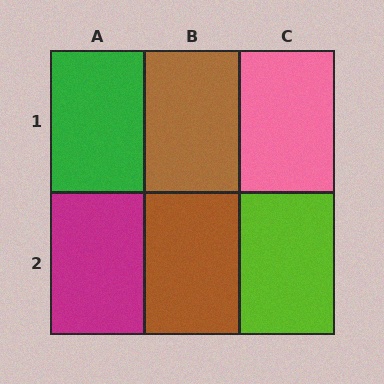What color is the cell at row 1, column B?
Brown.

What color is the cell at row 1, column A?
Green.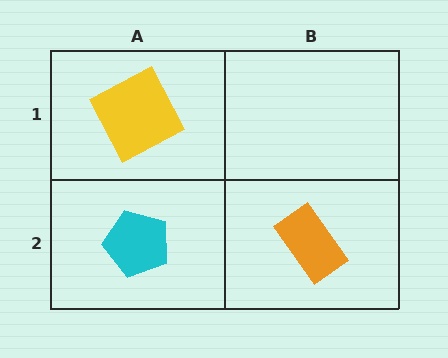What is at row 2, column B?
An orange rectangle.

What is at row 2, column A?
A cyan pentagon.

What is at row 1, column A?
A yellow square.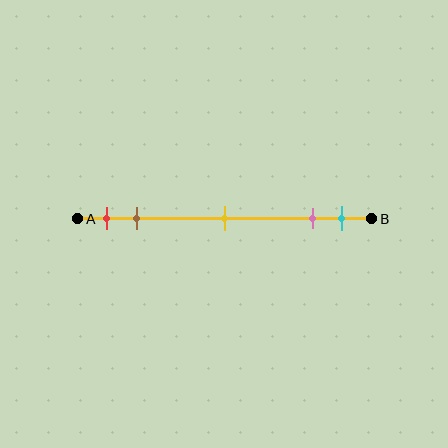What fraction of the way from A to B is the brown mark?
The brown mark is approximately 20% (0.2) of the way from A to B.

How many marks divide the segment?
There are 5 marks dividing the segment.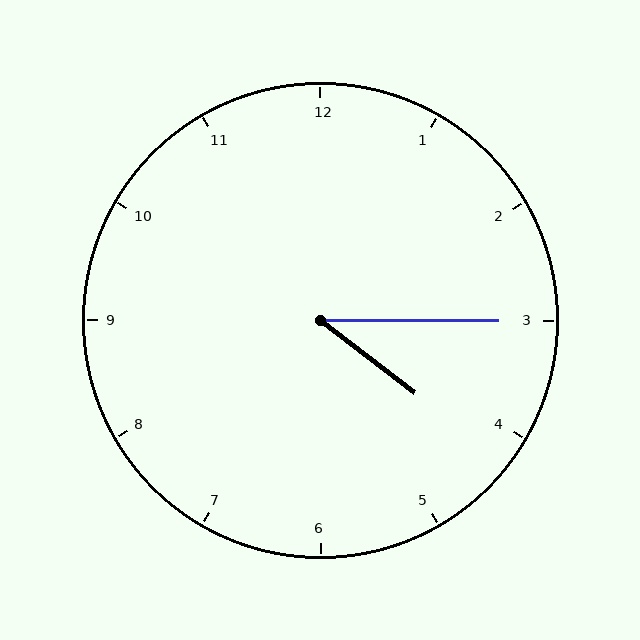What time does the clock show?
4:15.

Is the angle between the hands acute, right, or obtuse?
It is acute.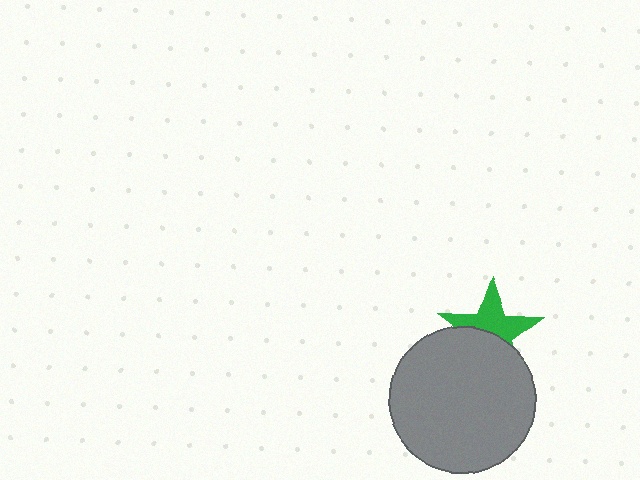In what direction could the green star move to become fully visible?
The green star could move up. That would shift it out from behind the gray circle entirely.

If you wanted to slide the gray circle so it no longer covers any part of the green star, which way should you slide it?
Slide it down — that is the most direct way to separate the two shapes.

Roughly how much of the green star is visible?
About half of it is visible (roughly 53%).